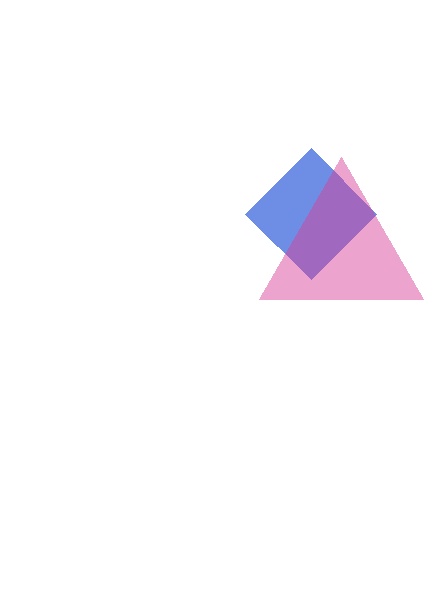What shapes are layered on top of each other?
The layered shapes are: a blue diamond, a magenta triangle.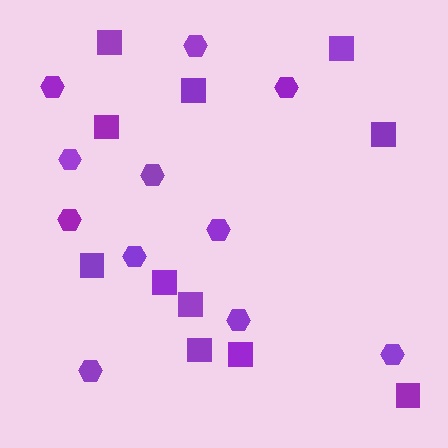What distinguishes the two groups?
There are 2 groups: one group of hexagons (11) and one group of squares (11).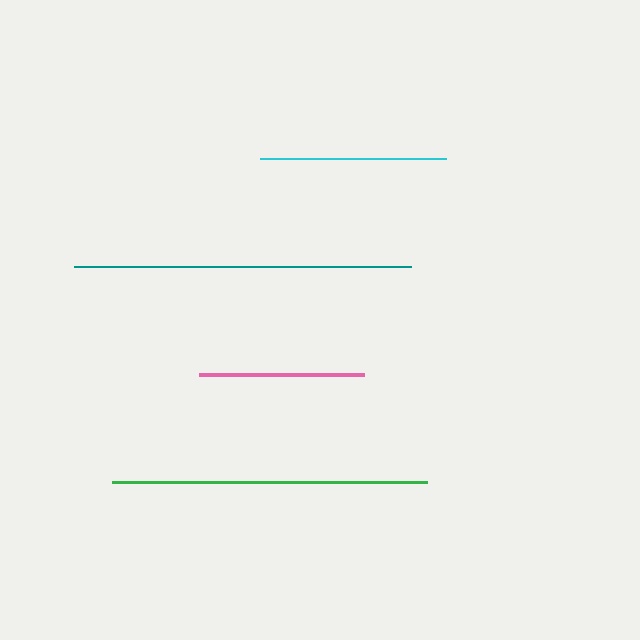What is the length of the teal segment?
The teal segment is approximately 337 pixels long.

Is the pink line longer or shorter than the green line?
The green line is longer than the pink line.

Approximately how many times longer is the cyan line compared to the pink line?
The cyan line is approximately 1.1 times the length of the pink line.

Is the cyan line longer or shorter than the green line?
The green line is longer than the cyan line.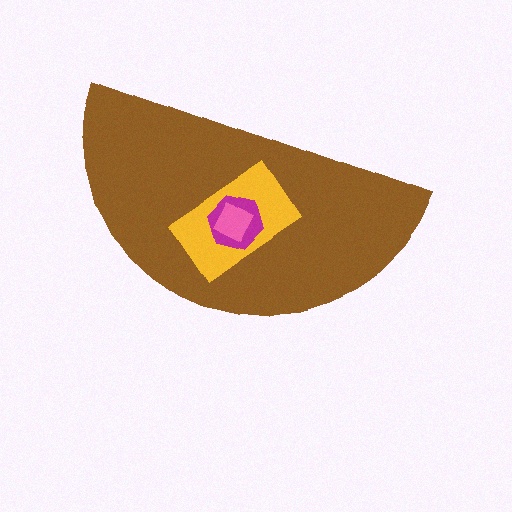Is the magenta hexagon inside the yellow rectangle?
Yes.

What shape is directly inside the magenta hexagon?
The pink square.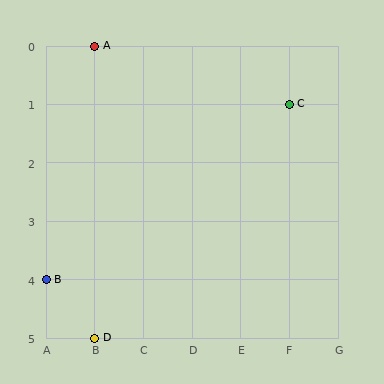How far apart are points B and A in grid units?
Points B and A are 1 column and 4 rows apart (about 4.1 grid units diagonally).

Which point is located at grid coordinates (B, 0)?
Point A is at (B, 0).